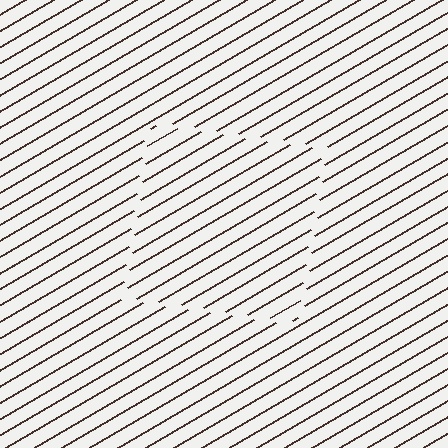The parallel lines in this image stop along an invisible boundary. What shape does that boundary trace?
An illusory square. The interior of the shape contains the same grating, shifted by half a period — the contour is defined by the phase discontinuity where line-ends from the inner and outer gratings abut.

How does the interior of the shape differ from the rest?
The interior of the shape contains the same grating, shifted by half a period — the contour is defined by the phase discontinuity where line-ends from the inner and outer gratings abut.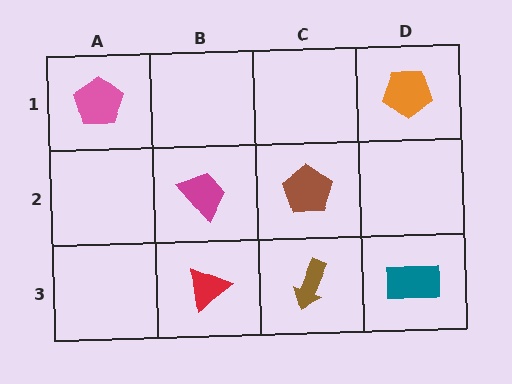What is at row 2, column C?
A brown pentagon.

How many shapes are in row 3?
3 shapes.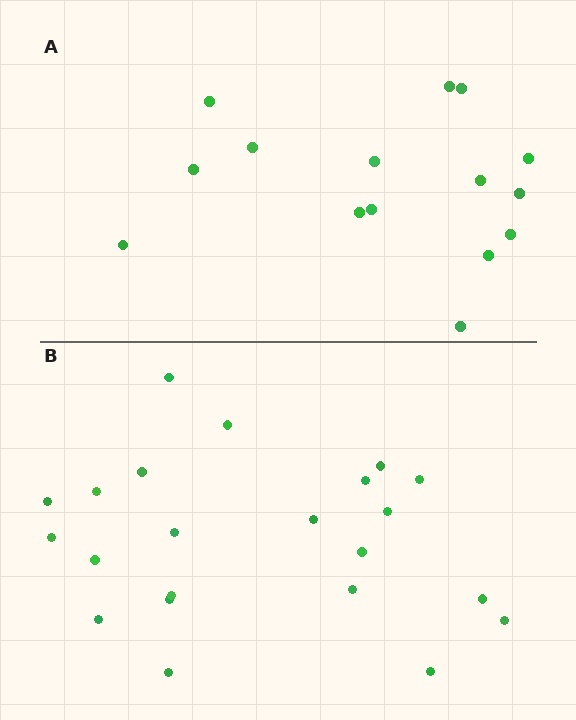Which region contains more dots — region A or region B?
Region B (the bottom region) has more dots.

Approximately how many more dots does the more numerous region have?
Region B has roughly 8 or so more dots than region A.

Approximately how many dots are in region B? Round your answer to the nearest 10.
About 20 dots. (The exact count is 22, which rounds to 20.)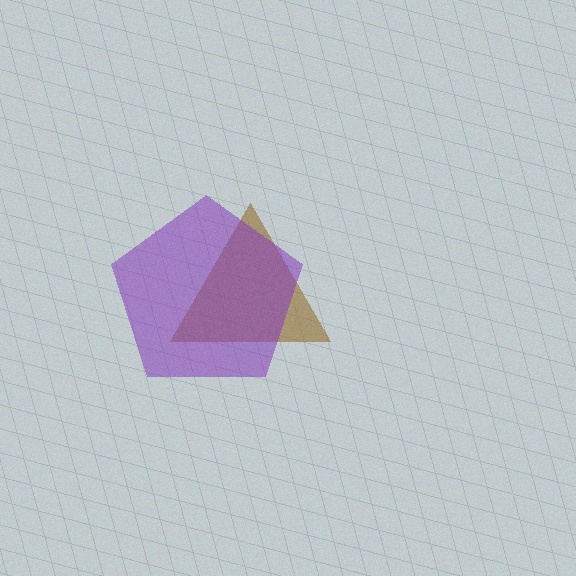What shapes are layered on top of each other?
The layered shapes are: a brown triangle, a purple pentagon.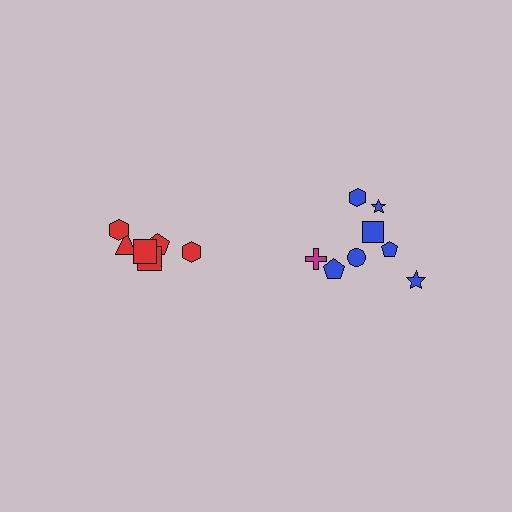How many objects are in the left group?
There are 6 objects.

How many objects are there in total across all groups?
There are 14 objects.